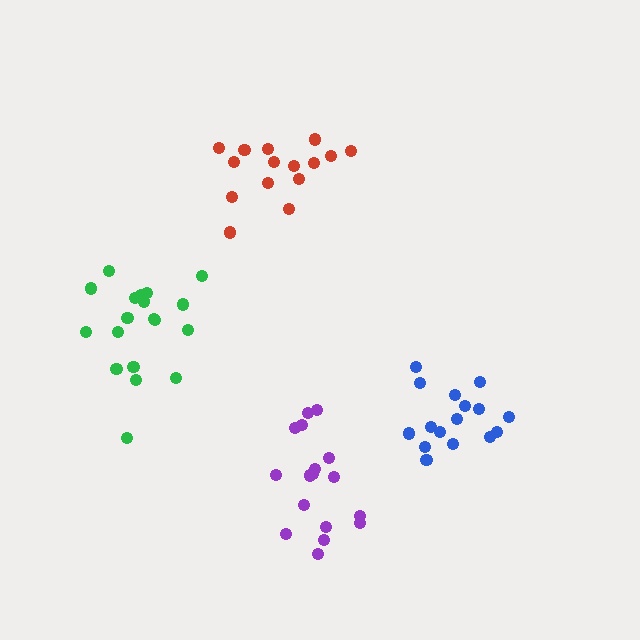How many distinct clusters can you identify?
There are 4 distinct clusters.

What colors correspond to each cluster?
The clusters are colored: red, blue, purple, green.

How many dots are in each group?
Group 1: 15 dots, Group 2: 16 dots, Group 3: 18 dots, Group 4: 19 dots (68 total).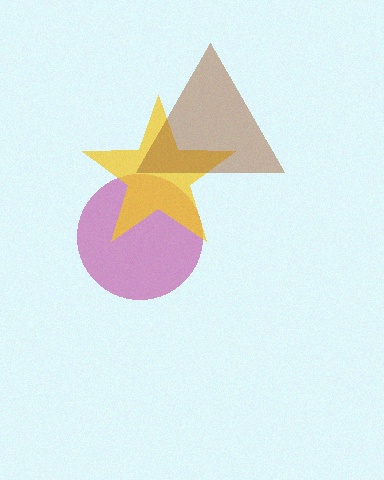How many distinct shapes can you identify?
There are 3 distinct shapes: a magenta circle, a yellow star, a brown triangle.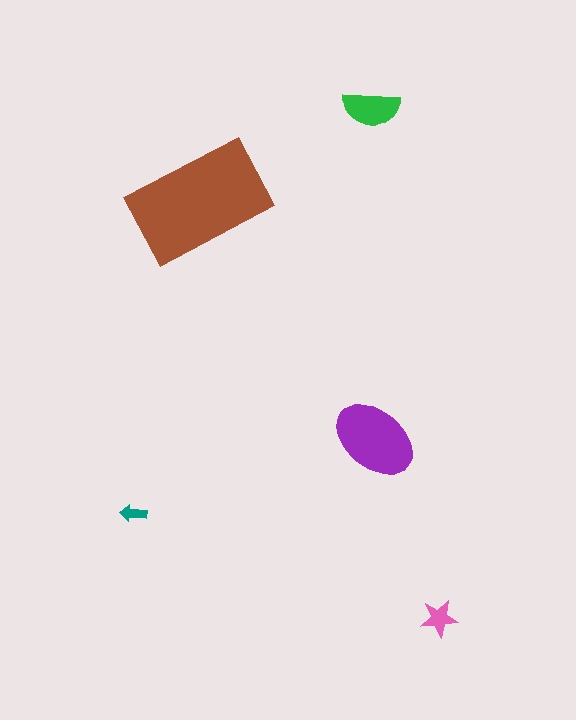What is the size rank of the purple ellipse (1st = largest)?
2nd.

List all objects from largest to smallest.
The brown rectangle, the purple ellipse, the green semicircle, the pink star, the teal arrow.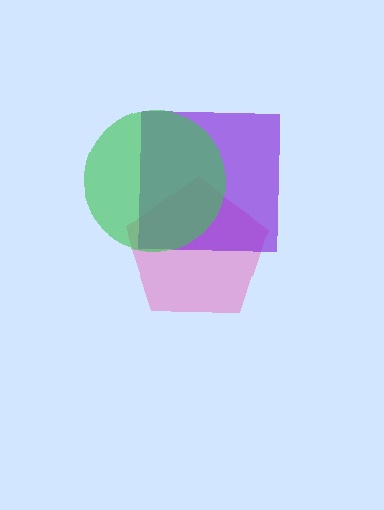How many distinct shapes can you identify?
There are 3 distinct shapes: a pink pentagon, a purple square, a green circle.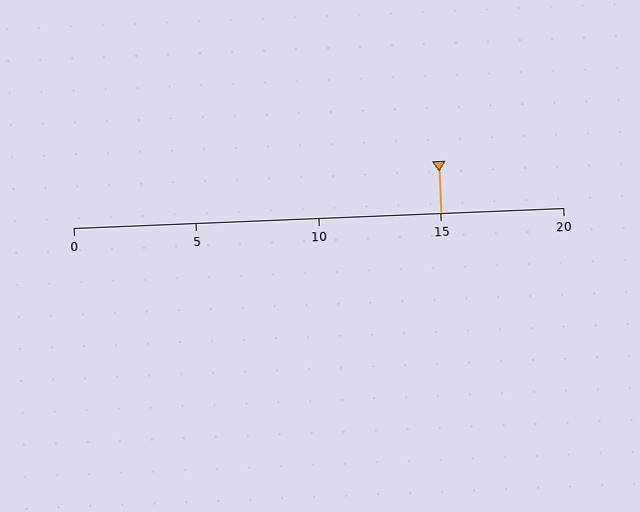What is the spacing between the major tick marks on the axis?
The major ticks are spaced 5 apart.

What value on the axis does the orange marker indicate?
The marker indicates approximately 15.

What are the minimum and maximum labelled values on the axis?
The axis runs from 0 to 20.